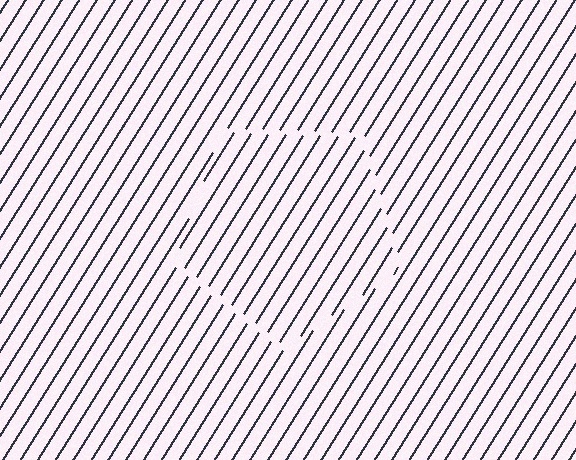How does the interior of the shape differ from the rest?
The interior of the shape contains the same grating, shifted by half a period — the contour is defined by the phase discontinuity where line-ends from the inner and outer gratings abut.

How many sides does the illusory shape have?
5 sides — the line-ends trace a pentagon.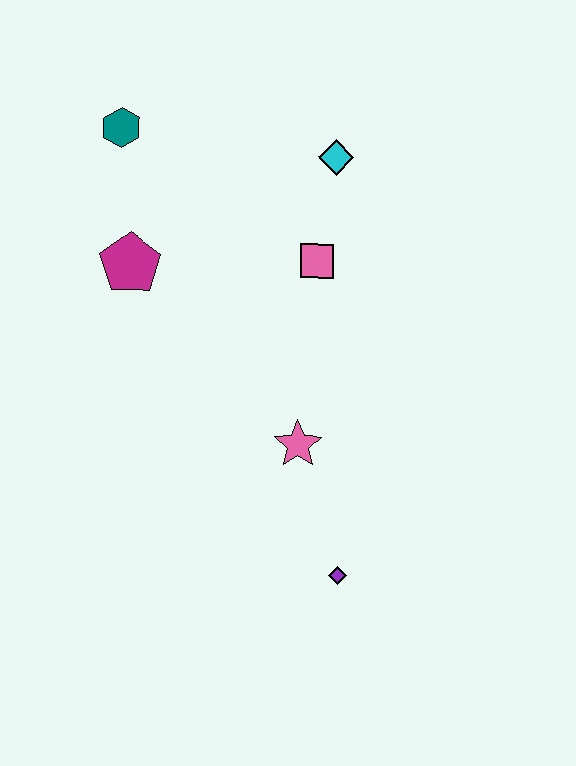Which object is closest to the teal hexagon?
The magenta pentagon is closest to the teal hexagon.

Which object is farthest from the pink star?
The teal hexagon is farthest from the pink star.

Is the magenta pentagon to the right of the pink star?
No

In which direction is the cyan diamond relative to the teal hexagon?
The cyan diamond is to the right of the teal hexagon.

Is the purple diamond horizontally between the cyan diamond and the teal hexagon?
No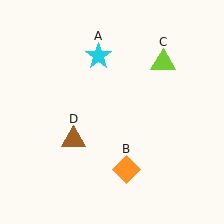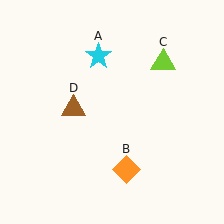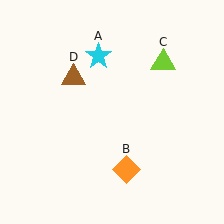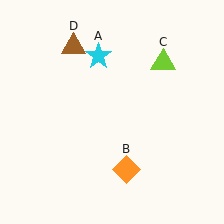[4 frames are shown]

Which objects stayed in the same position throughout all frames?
Cyan star (object A) and orange diamond (object B) and lime triangle (object C) remained stationary.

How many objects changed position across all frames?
1 object changed position: brown triangle (object D).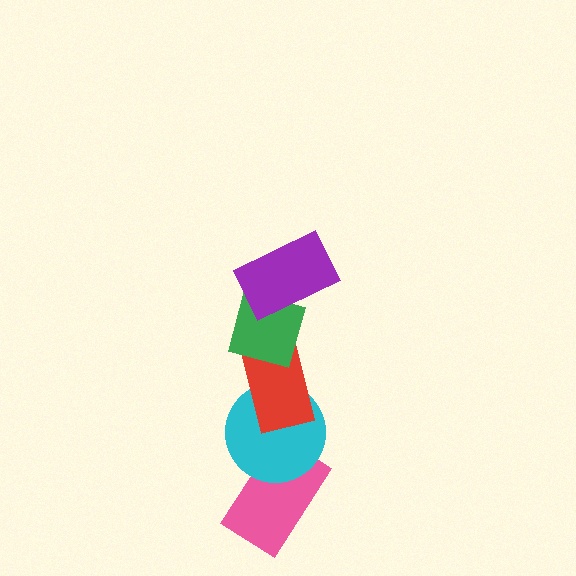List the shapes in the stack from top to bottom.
From top to bottom: the purple rectangle, the green diamond, the red rectangle, the cyan circle, the pink rectangle.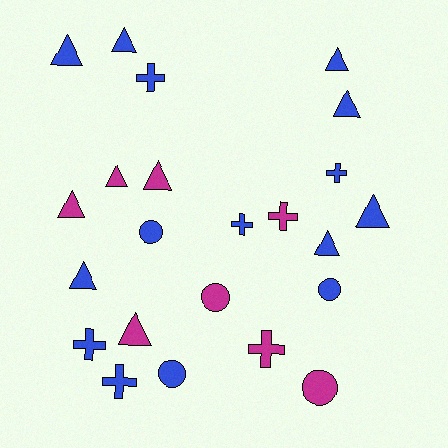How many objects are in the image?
There are 23 objects.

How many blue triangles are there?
There are 7 blue triangles.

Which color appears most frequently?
Blue, with 15 objects.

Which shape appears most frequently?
Triangle, with 11 objects.